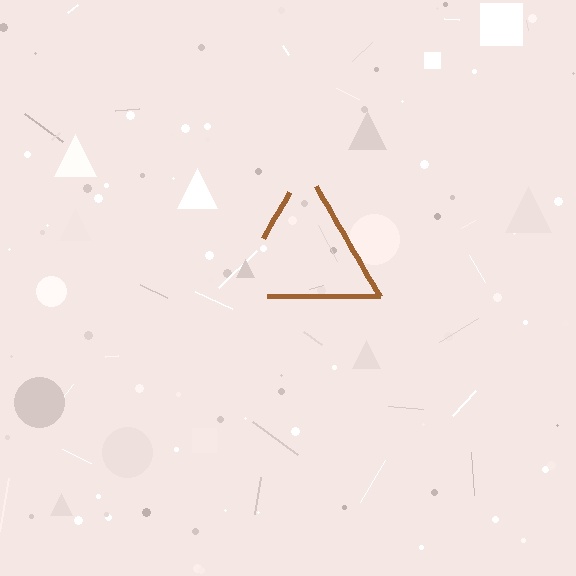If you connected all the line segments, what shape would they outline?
They would outline a triangle.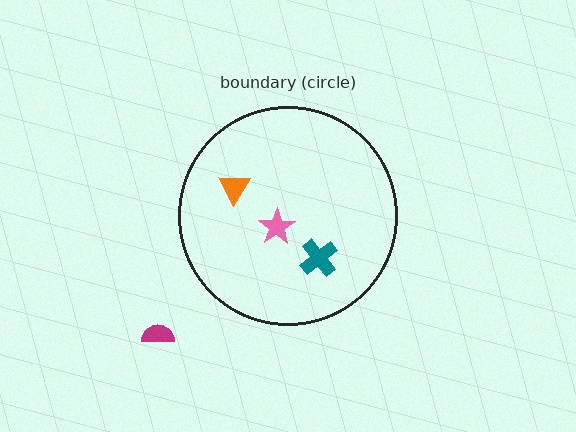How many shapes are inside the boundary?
3 inside, 1 outside.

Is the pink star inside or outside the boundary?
Inside.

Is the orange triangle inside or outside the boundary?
Inside.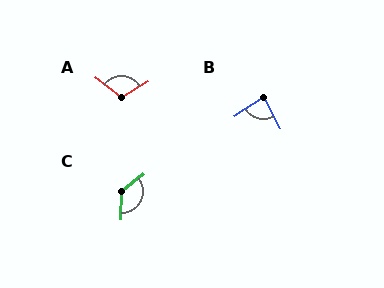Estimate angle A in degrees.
Approximately 113 degrees.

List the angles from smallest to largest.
B (84°), A (113°), C (127°).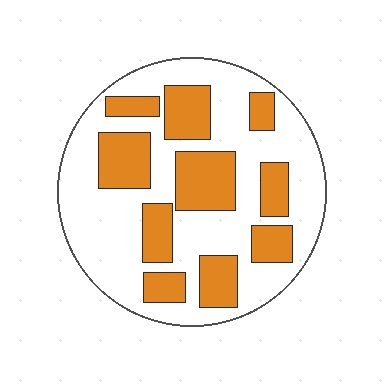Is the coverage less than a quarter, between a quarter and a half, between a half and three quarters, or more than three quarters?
Between a quarter and a half.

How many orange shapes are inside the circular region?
10.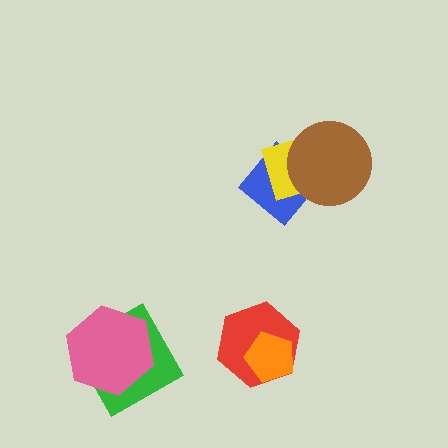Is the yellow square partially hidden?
Yes, it is partially covered by another shape.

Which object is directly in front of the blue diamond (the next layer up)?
The yellow square is directly in front of the blue diamond.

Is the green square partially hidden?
Yes, it is partially covered by another shape.